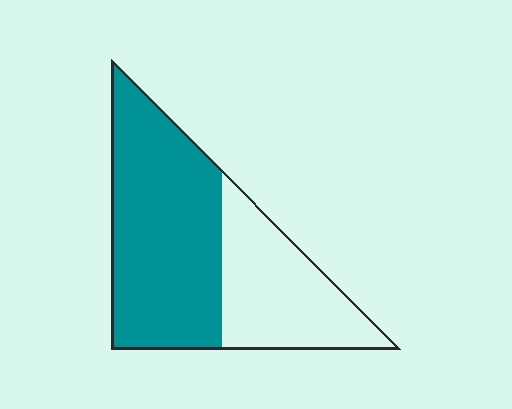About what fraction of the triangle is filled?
About five eighths (5/8).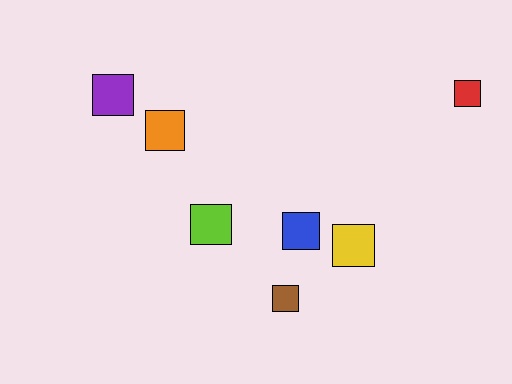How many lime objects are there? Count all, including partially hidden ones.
There is 1 lime object.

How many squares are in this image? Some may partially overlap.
There are 7 squares.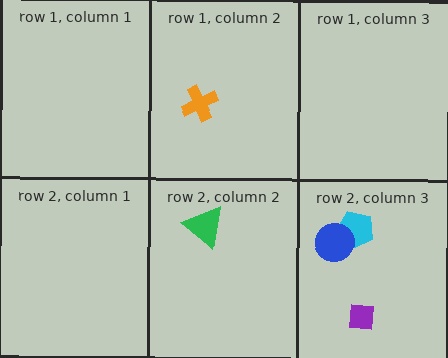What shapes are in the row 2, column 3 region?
The cyan pentagon, the purple square, the blue circle.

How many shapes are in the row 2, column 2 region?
1.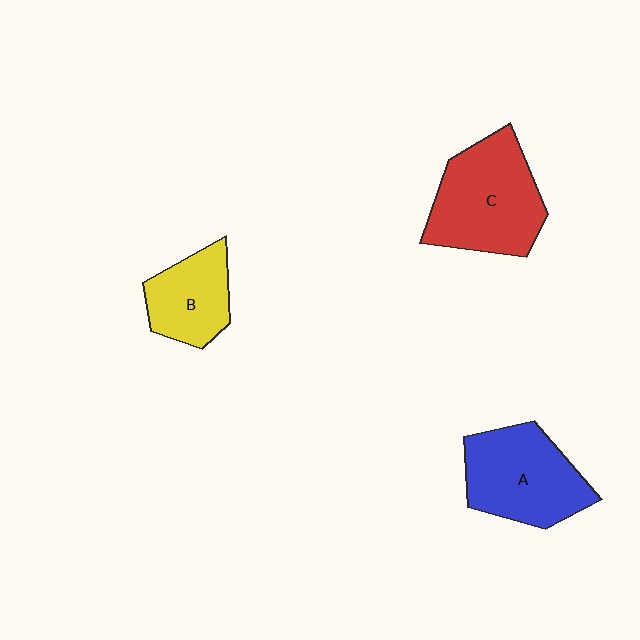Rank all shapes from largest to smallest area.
From largest to smallest: C (red), A (blue), B (yellow).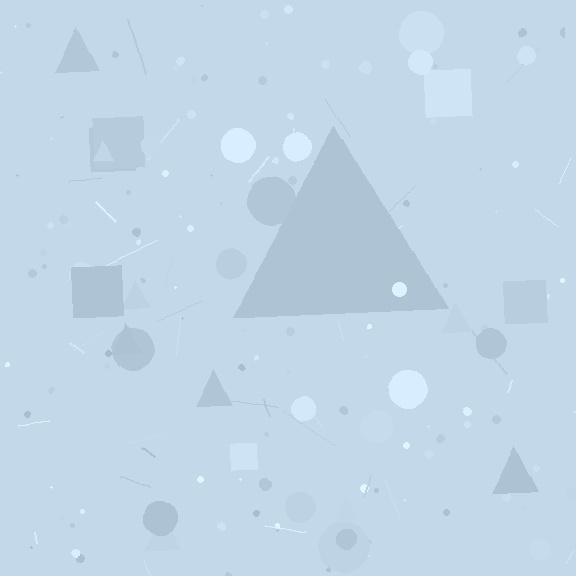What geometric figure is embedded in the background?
A triangle is embedded in the background.